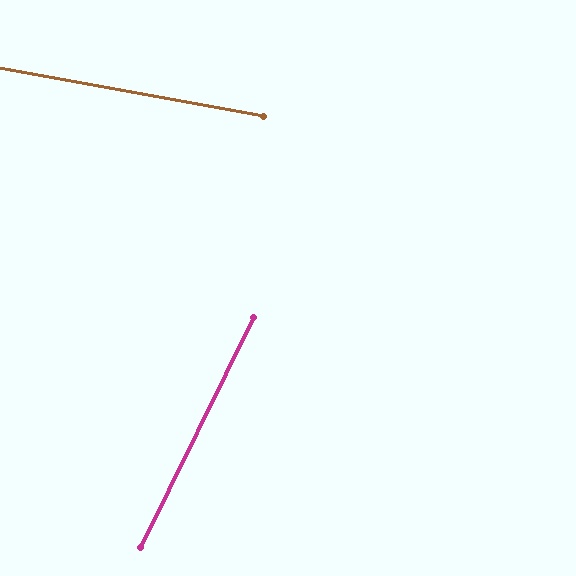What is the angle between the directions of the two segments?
Approximately 74 degrees.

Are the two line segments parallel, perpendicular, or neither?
Neither parallel nor perpendicular — they differ by about 74°.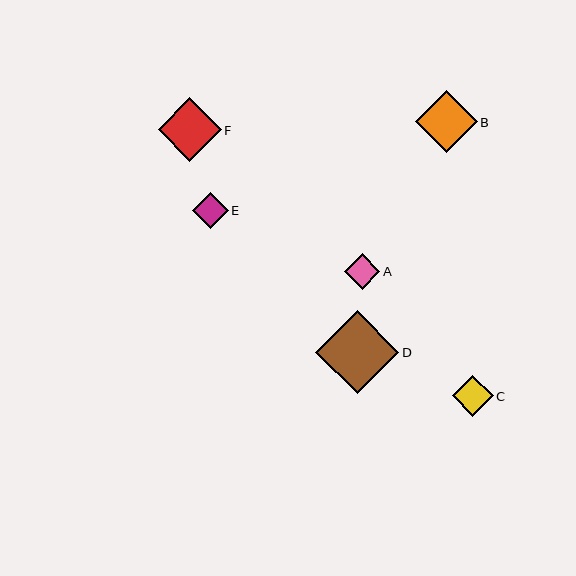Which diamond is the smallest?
Diamond A is the smallest with a size of approximately 35 pixels.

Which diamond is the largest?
Diamond D is the largest with a size of approximately 83 pixels.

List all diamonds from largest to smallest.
From largest to smallest: D, F, B, C, E, A.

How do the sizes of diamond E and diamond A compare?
Diamond E and diamond A are approximately the same size.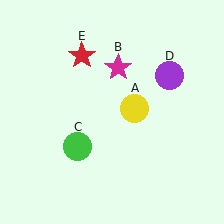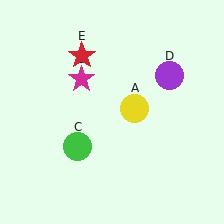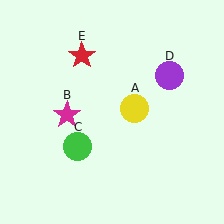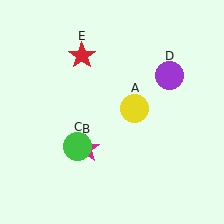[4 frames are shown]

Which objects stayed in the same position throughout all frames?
Yellow circle (object A) and green circle (object C) and purple circle (object D) and red star (object E) remained stationary.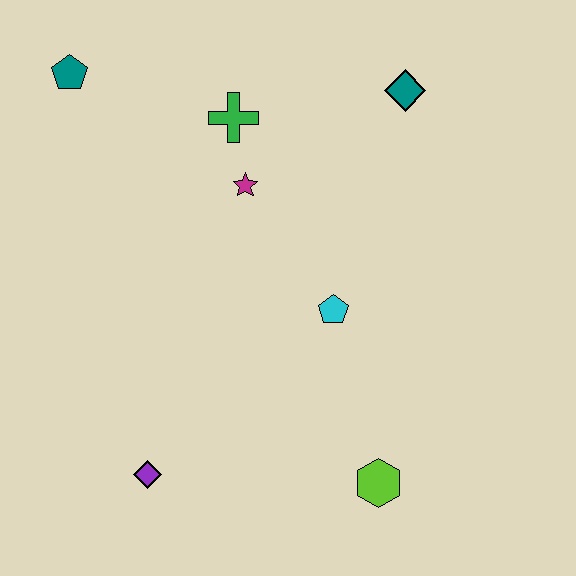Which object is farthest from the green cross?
The lime hexagon is farthest from the green cross.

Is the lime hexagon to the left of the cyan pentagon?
No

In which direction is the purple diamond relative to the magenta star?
The purple diamond is below the magenta star.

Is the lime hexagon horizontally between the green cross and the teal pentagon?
No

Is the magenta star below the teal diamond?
Yes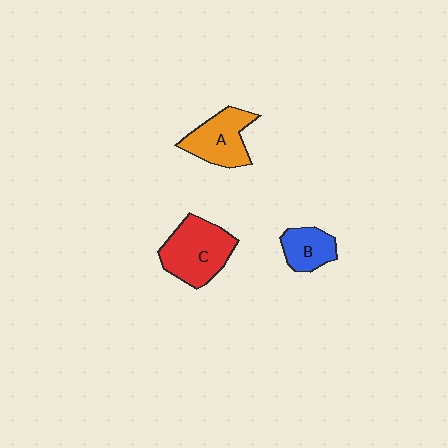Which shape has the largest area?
Shape C (red).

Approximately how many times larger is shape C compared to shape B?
Approximately 1.9 times.